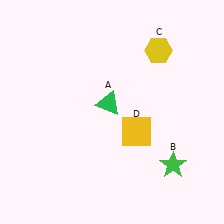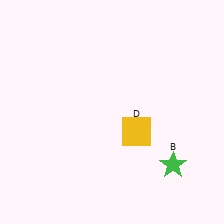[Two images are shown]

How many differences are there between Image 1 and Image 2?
There are 2 differences between the two images.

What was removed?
The green triangle (A), the yellow hexagon (C) were removed in Image 2.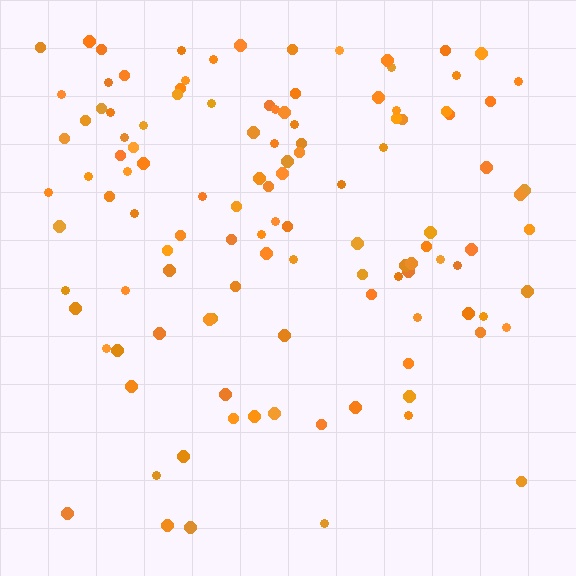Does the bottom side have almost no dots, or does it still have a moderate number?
Still a moderate number, just noticeably fewer than the top.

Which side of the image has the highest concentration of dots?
The top.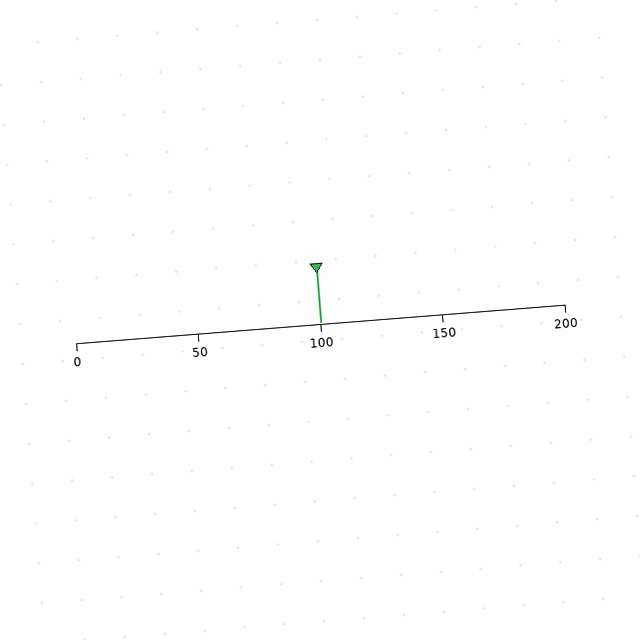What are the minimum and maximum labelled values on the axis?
The axis runs from 0 to 200.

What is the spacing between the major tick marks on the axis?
The major ticks are spaced 50 apart.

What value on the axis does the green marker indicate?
The marker indicates approximately 100.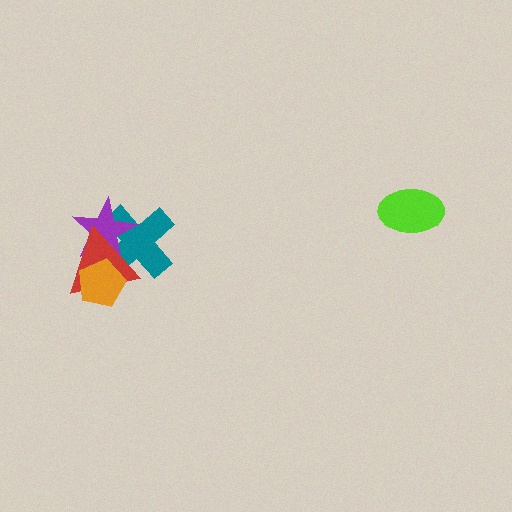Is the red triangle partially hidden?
Yes, it is partially covered by another shape.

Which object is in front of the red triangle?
The orange pentagon is in front of the red triangle.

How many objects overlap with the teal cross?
3 objects overlap with the teal cross.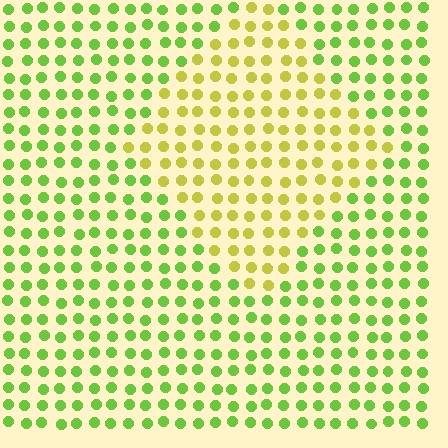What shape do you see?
I see a diamond.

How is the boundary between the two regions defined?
The boundary is defined purely by a slight shift in hue (about 37 degrees). Spacing, size, and orientation are identical on both sides.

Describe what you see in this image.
The image is filled with small lime elements in a uniform arrangement. A diamond-shaped region is visible where the elements are tinted to a slightly different hue, forming a subtle color boundary.